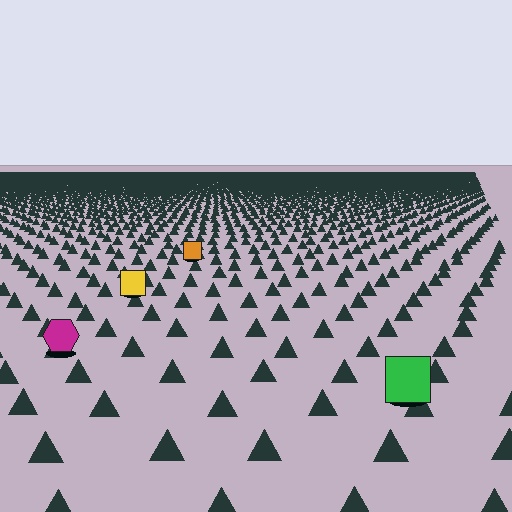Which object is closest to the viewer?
The green square is closest. The texture marks near it are larger and more spread out.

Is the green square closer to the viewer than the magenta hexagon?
Yes. The green square is closer — you can tell from the texture gradient: the ground texture is coarser near it.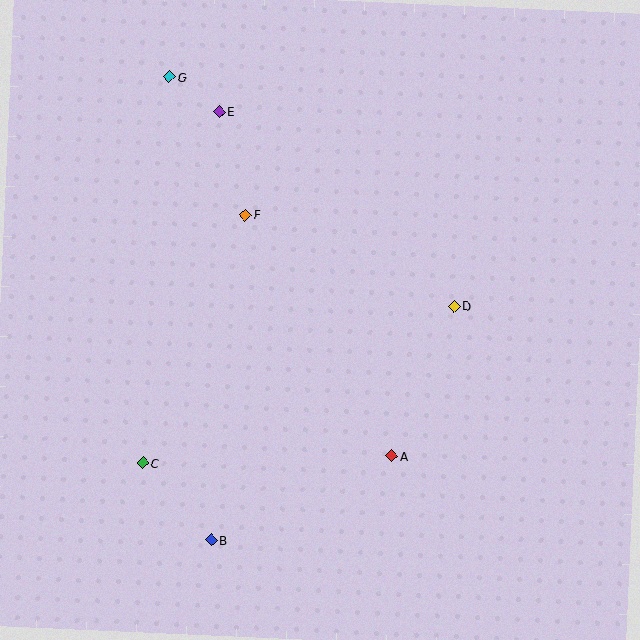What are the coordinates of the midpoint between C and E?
The midpoint between C and E is at (181, 287).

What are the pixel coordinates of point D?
Point D is at (454, 306).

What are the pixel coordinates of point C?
Point C is at (143, 463).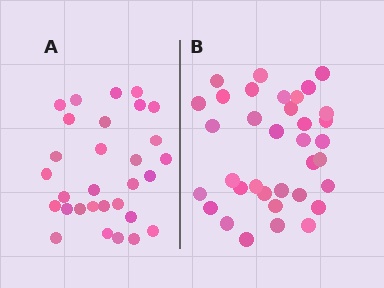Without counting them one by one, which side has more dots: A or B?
Region B (the right region) has more dots.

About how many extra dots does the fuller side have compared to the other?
Region B has about 5 more dots than region A.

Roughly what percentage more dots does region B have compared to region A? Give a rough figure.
About 15% more.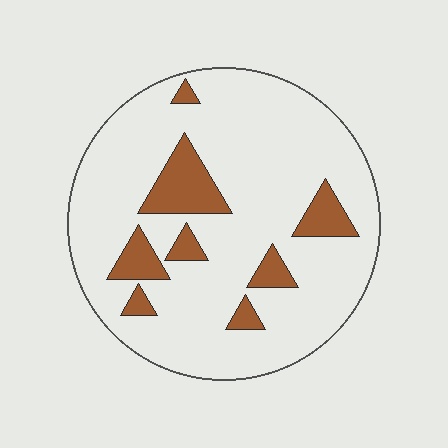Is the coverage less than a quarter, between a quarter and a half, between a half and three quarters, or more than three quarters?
Less than a quarter.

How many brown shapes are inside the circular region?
8.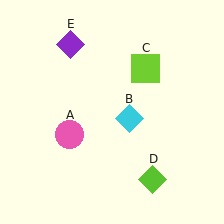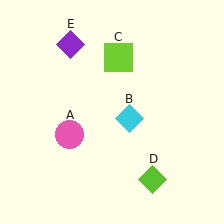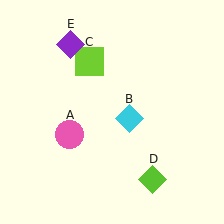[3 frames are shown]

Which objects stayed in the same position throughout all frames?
Pink circle (object A) and cyan diamond (object B) and lime diamond (object D) and purple diamond (object E) remained stationary.